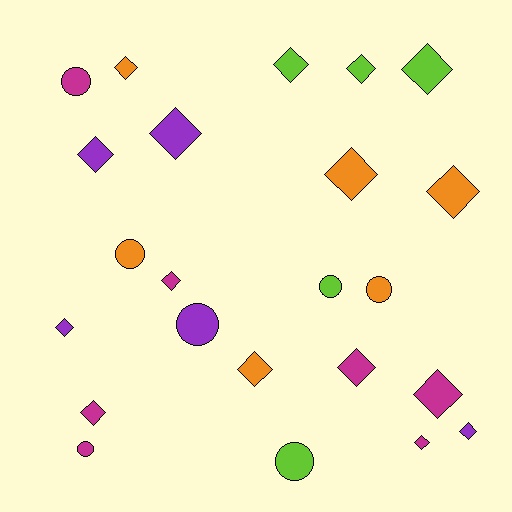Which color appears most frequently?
Magenta, with 7 objects.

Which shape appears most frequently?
Diamond, with 16 objects.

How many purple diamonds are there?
There are 4 purple diamonds.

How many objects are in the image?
There are 23 objects.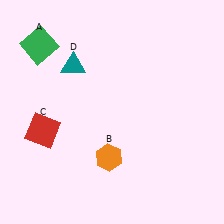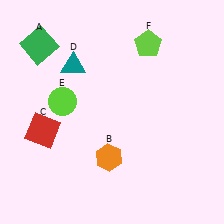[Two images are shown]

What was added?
A lime circle (E), a lime pentagon (F) were added in Image 2.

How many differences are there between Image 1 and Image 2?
There are 2 differences between the two images.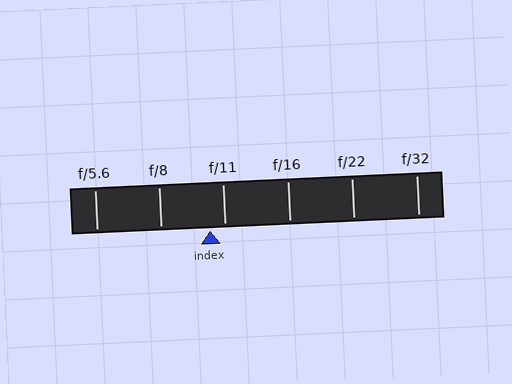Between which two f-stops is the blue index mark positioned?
The index mark is between f/8 and f/11.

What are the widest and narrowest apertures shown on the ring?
The widest aperture shown is f/5.6 and the narrowest is f/32.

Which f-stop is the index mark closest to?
The index mark is closest to f/11.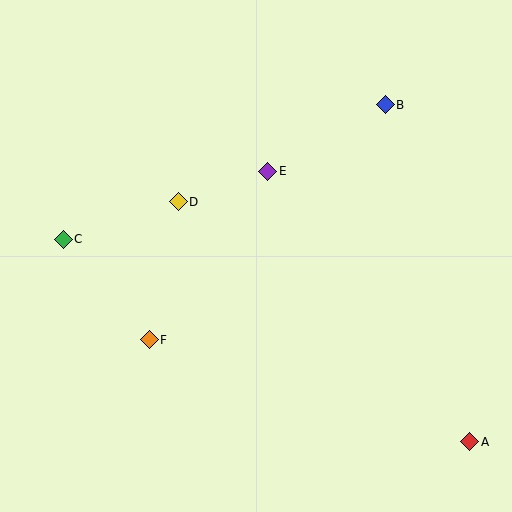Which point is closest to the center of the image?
Point E at (268, 171) is closest to the center.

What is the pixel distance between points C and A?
The distance between C and A is 454 pixels.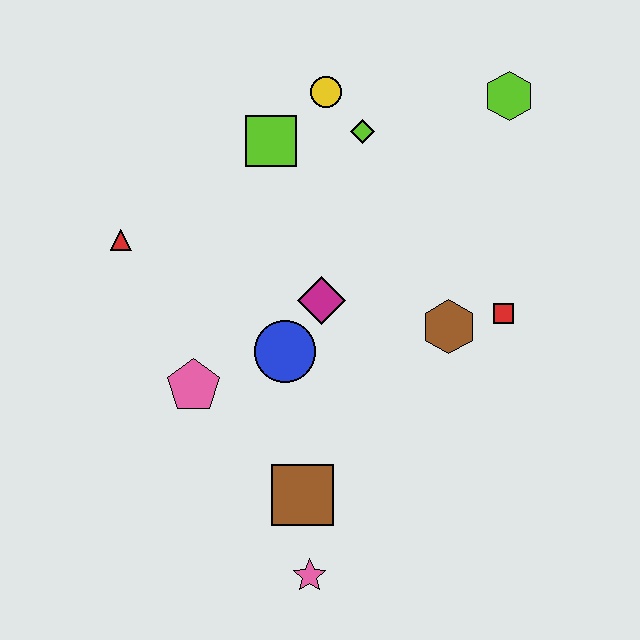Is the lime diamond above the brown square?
Yes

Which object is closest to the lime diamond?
The yellow circle is closest to the lime diamond.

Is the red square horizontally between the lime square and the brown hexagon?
No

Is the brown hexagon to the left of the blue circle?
No